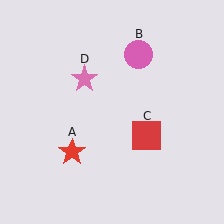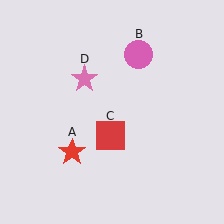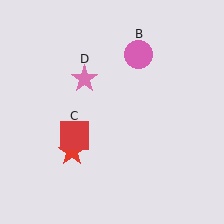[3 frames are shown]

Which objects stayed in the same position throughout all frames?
Red star (object A) and pink circle (object B) and pink star (object D) remained stationary.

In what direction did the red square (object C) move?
The red square (object C) moved left.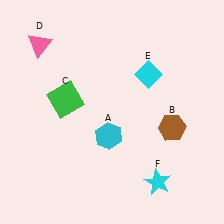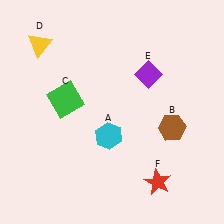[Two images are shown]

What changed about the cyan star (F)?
In Image 1, F is cyan. In Image 2, it changed to red.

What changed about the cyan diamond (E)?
In Image 1, E is cyan. In Image 2, it changed to purple.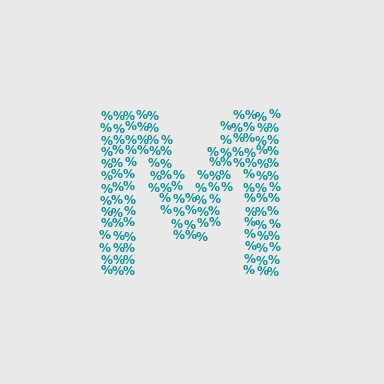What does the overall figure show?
The overall figure shows the letter M.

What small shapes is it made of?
It is made of small percent signs.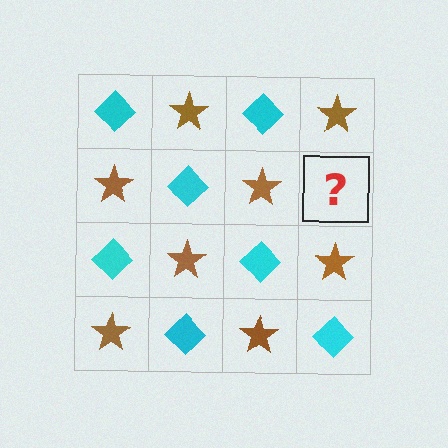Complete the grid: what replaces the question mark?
The question mark should be replaced with a cyan diamond.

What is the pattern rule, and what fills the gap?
The rule is that it alternates cyan diamond and brown star in a checkerboard pattern. The gap should be filled with a cyan diamond.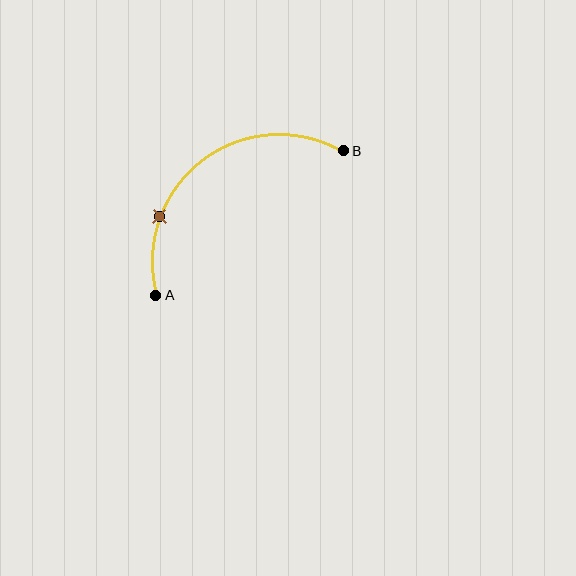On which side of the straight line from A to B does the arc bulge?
The arc bulges above and to the left of the straight line connecting A and B.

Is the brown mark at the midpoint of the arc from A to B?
No. The brown mark lies on the arc but is closer to endpoint A. The arc midpoint would be at the point on the curve equidistant along the arc from both A and B.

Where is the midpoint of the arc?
The arc midpoint is the point on the curve farthest from the straight line joining A and B. It sits above and to the left of that line.